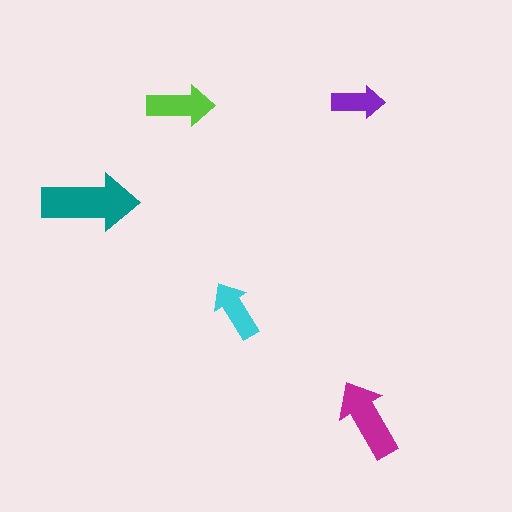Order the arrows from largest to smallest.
the teal one, the magenta one, the lime one, the cyan one, the purple one.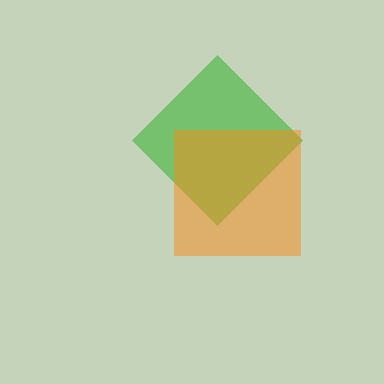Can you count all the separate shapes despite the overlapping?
Yes, there are 2 separate shapes.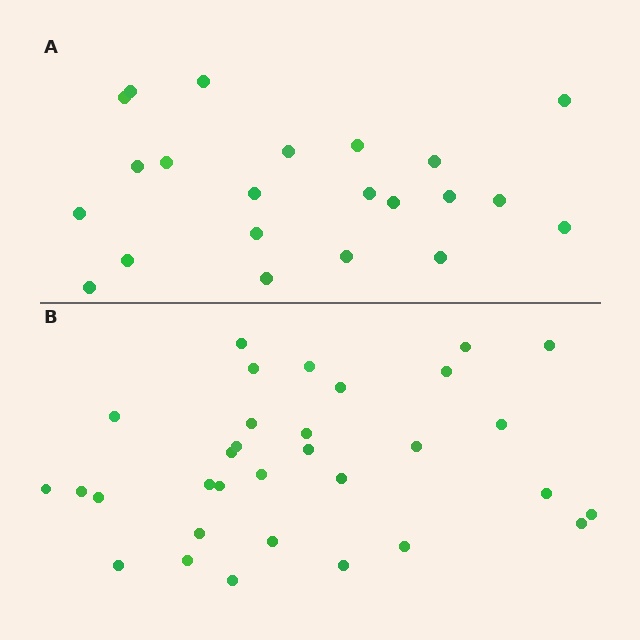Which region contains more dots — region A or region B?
Region B (the bottom region) has more dots.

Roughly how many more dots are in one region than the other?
Region B has roughly 10 or so more dots than region A.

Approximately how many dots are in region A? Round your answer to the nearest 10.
About 20 dots. (The exact count is 22, which rounds to 20.)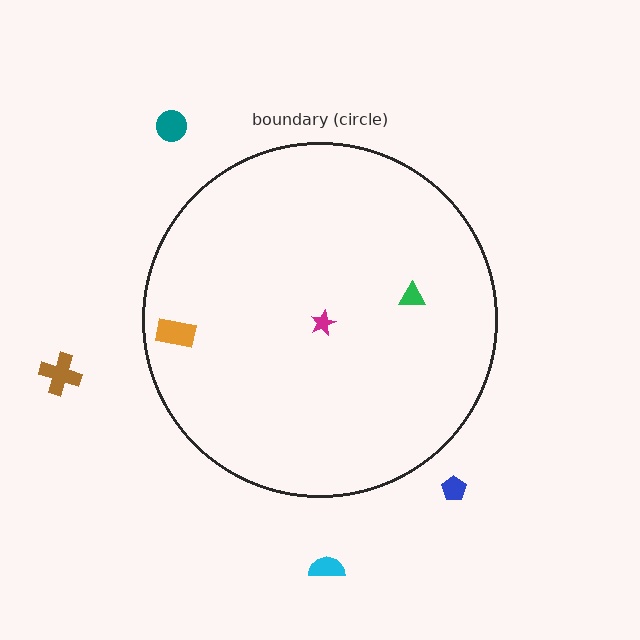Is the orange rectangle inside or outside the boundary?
Inside.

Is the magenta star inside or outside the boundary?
Inside.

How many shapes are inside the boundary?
3 inside, 4 outside.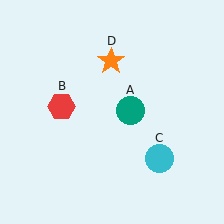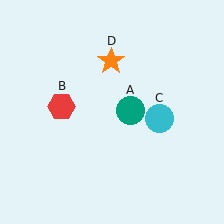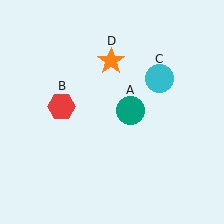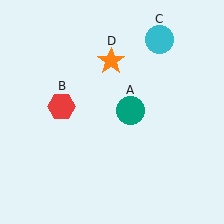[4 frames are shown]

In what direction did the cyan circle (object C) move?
The cyan circle (object C) moved up.